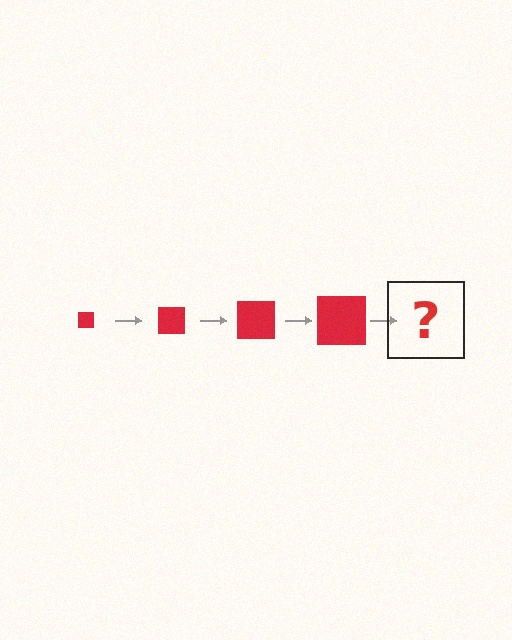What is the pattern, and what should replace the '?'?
The pattern is that the square gets progressively larger each step. The '?' should be a red square, larger than the previous one.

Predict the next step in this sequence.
The next step is a red square, larger than the previous one.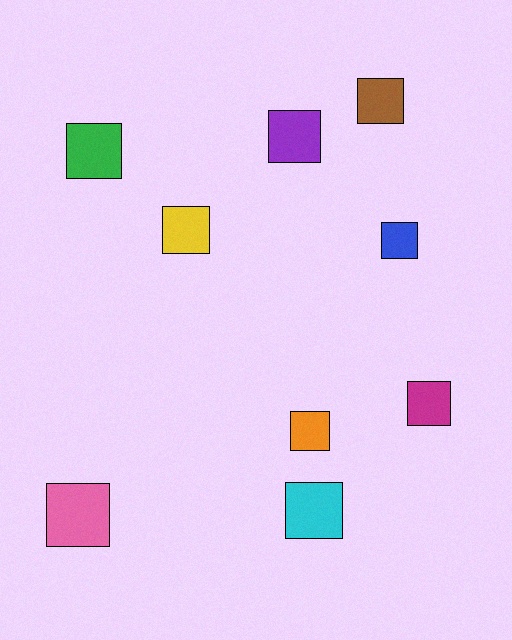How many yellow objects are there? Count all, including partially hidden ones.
There is 1 yellow object.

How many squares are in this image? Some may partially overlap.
There are 9 squares.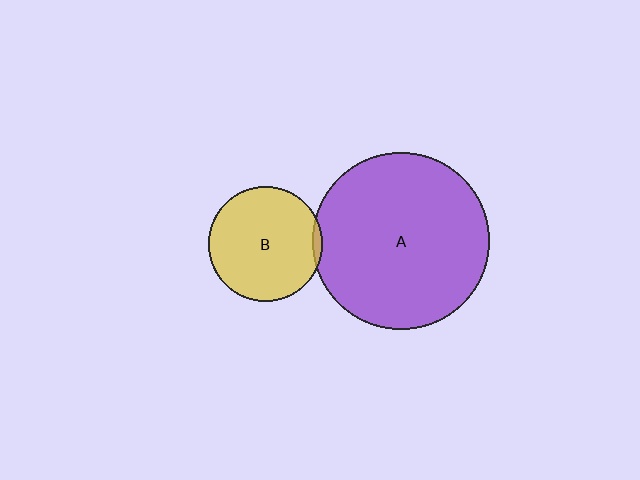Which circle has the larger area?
Circle A (purple).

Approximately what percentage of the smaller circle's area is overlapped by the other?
Approximately 5%.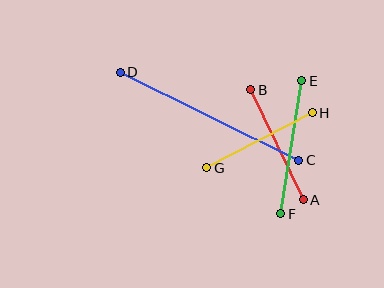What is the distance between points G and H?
The distance is approximately 119 pixels.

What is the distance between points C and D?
The distance is approximately 199 pixels.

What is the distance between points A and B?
The distance is approximately 122 pixels.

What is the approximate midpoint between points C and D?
The midpoint is at approximately (210, 116) pixels.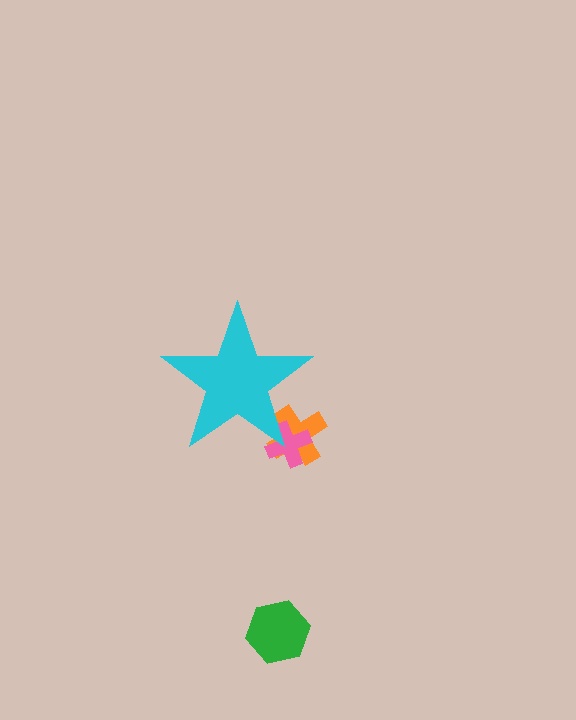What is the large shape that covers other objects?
A cyan star.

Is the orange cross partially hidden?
Yes, the orange cross is partially hidden behind the cyan star.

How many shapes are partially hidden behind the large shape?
2 shapes are partially hidden.